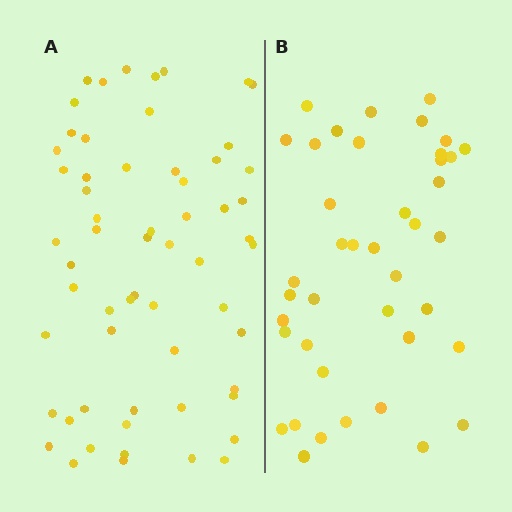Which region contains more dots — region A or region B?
Region A (the left region) has more dots.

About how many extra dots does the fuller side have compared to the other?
Region A has approximately 20 more dots than region B.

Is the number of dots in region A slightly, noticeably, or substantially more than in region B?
Region A has substantially more. The ratio is roughly 1.5 to 1.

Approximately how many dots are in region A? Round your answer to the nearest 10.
About 60 dots.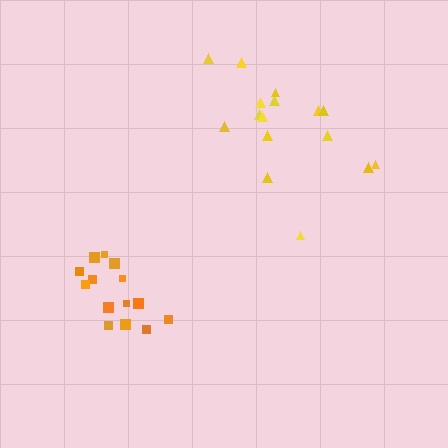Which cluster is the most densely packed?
Orange.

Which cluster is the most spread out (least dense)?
Yellow.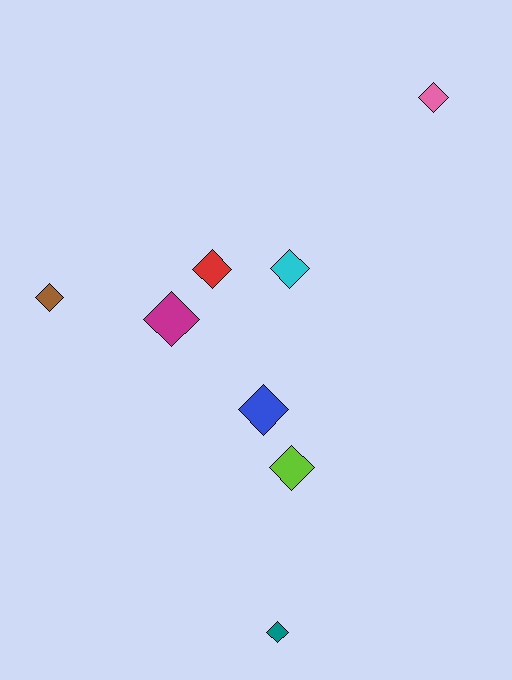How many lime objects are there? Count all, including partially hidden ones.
There is 1 lime object.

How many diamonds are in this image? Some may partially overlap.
There are 8 diamonds.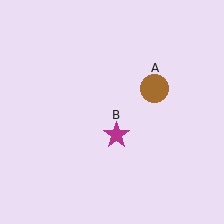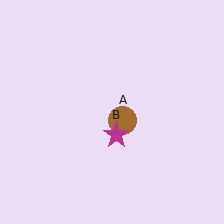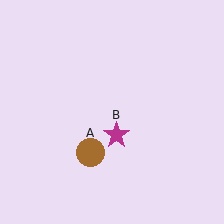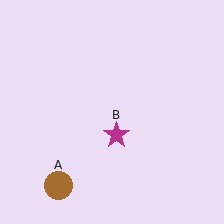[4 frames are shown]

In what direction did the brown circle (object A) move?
The brown circle (object A) moved down and to the left.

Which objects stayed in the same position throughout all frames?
Magenta star (object B) remained stationary.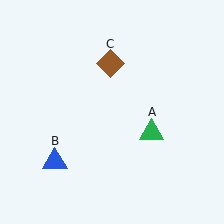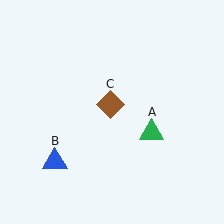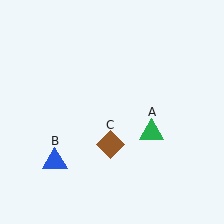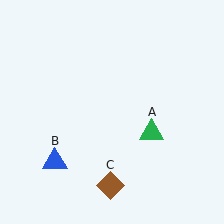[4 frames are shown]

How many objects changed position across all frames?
1 object changed position: brown diamond (object C).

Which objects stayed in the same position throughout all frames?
Green triangle (object A) and blue triangle (object B) remained stationary.